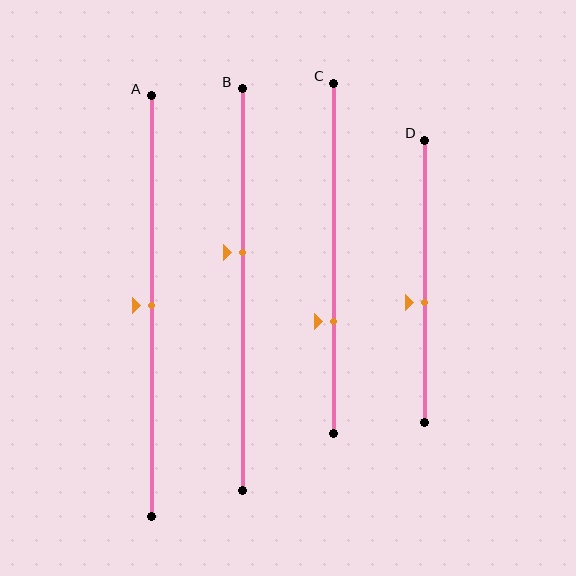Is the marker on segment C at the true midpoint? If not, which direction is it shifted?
No, the marker on segment C is shifted downward by about 18% of the segment length.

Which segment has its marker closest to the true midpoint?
Segment A has its marker closest to the true midpoint.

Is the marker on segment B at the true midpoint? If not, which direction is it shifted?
No, the marker on segment B is shifted upward by about 9% of the segment length.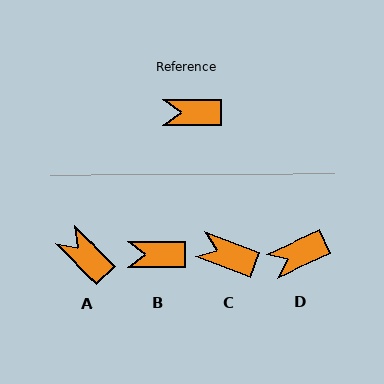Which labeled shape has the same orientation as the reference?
B.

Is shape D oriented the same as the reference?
No, it is off by about 24 degrees.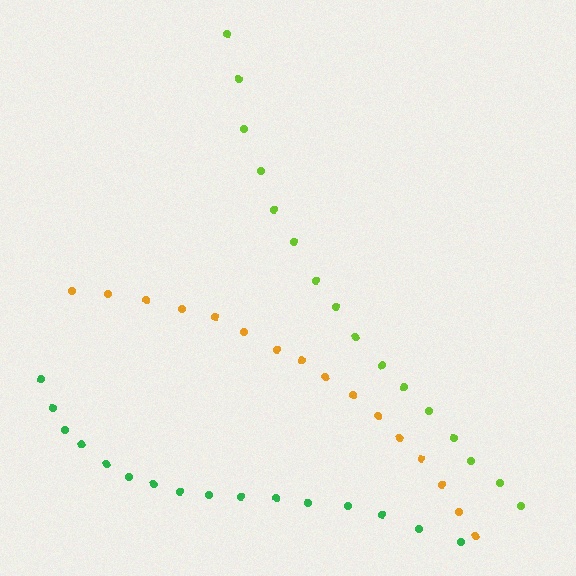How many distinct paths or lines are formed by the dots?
There are 3 distinct paths.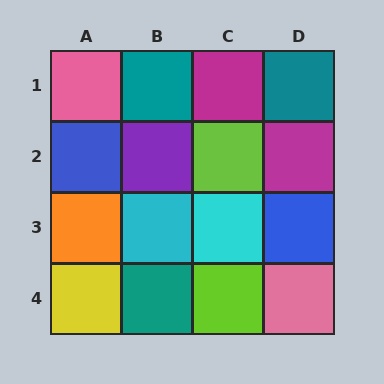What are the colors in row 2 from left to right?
Blue, purple, lime, magenta.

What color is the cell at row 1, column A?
Pink.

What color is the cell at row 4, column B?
Teal.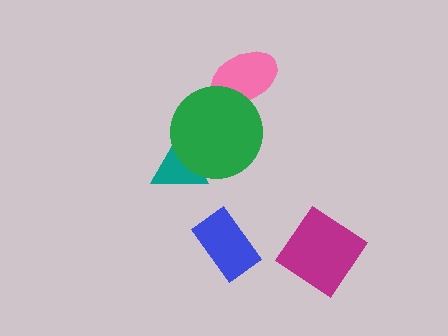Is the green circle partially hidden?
No, no other shape covers it.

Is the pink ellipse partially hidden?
Yes, it is partially covered by another shape.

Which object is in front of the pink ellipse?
The green circle is in front of the pink ellipse.